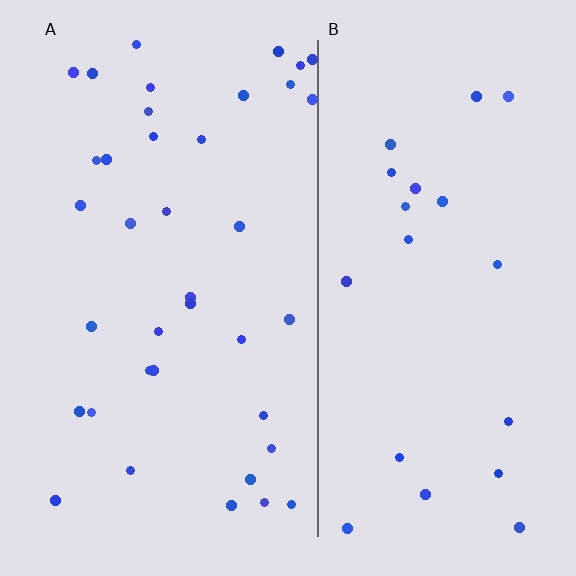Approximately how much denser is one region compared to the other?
Approximately 1.8× — region A over region B.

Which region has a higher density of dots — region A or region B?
A (the left).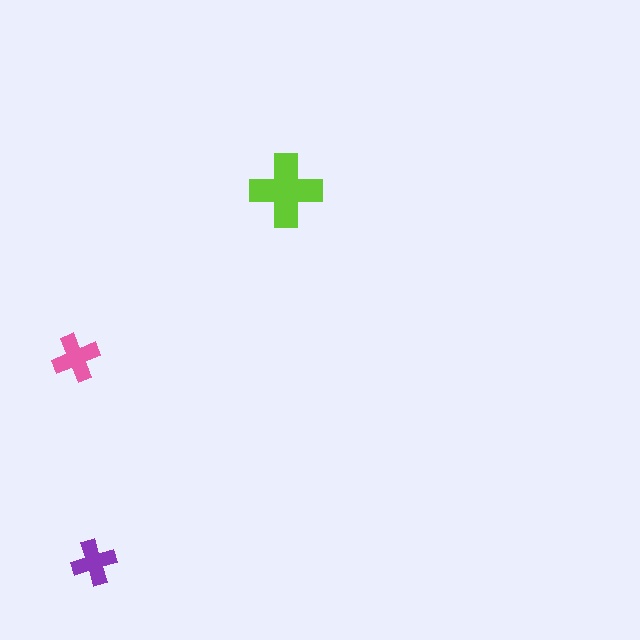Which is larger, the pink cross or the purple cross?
The pink one.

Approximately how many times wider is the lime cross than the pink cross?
About 1.5 times wider.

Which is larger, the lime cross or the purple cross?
The lime one.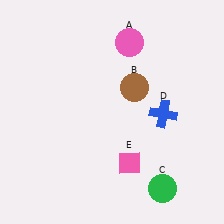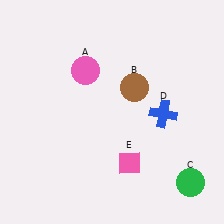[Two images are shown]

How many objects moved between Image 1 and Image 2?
2 objects moved between the two images.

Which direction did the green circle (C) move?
The green circle (C) moved right.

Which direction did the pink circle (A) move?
The pink circle (A) moved left.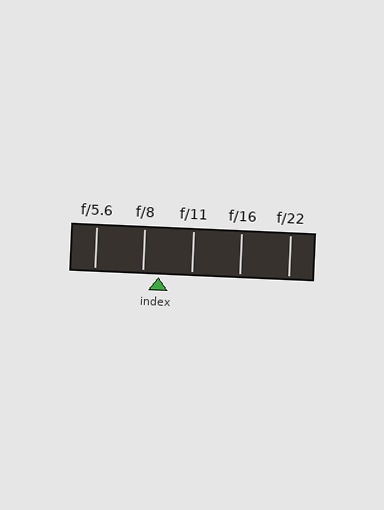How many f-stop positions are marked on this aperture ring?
There are 5 f-stop positions marked.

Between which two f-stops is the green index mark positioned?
The index mark is between f/8 and f/11.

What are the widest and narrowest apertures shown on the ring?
The widest aperture shown is f/5.6 and the narrowest is f/22.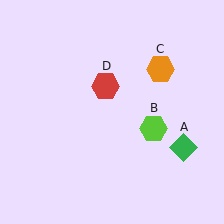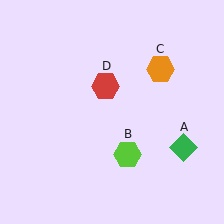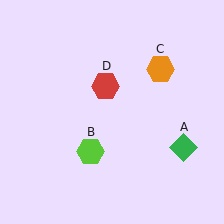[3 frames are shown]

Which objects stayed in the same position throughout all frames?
Green diamond (object A) and orange hexagon (object C) and red hexagon (object D) remained stationary.